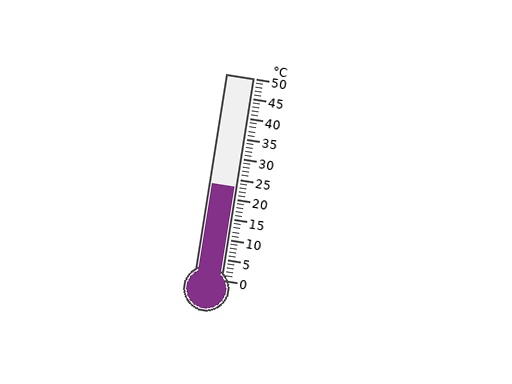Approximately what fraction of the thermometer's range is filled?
The thermometer is filled to approximately 45% of its range.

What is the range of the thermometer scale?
The thermometer scale ranges from 0°C to 50°C.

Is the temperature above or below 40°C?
The temperature is below 40°C.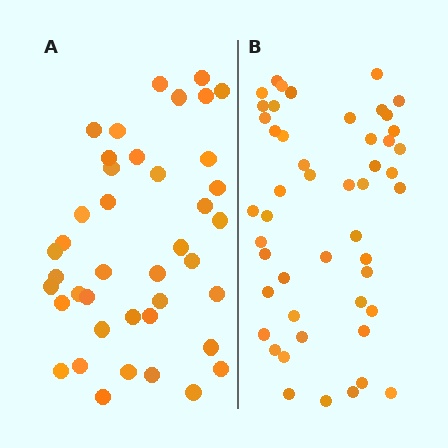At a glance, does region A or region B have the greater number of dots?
Region B (the right region) has more dots.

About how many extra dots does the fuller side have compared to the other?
Region B has roughly 8 or so more dots than region A.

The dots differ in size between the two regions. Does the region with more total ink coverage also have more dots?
No. Region A has more total ink coverage because its dots are larger, but region B actually contains more individual dots. Total area can be misleading — the number of items is what matters here.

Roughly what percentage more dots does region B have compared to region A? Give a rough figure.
About 20% more.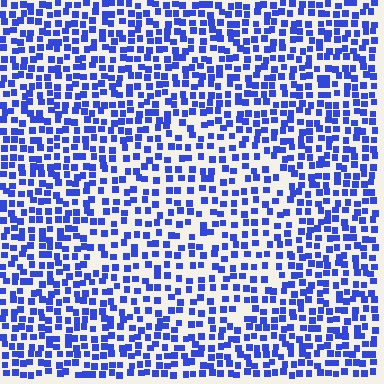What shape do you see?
I see a circle.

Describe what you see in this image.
The image contains small blue elements arranged at two different densities. A circle-shaped region is visible where the elements are less densely packed than the surrounding area.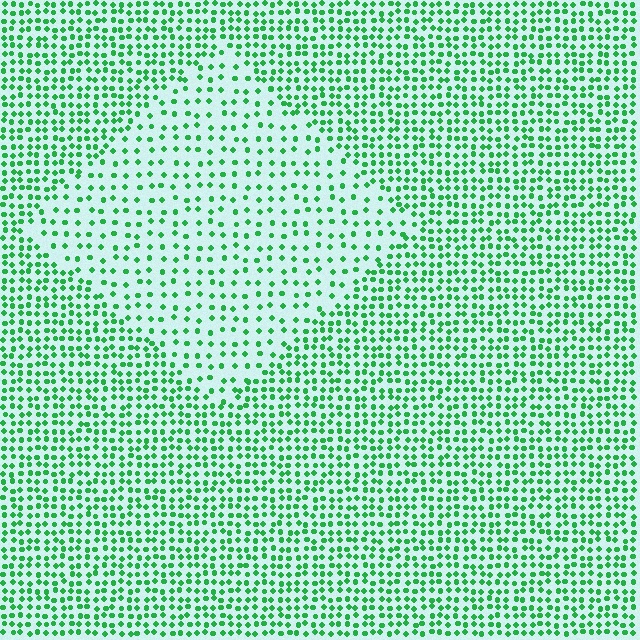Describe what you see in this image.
The image contains small green elements arranged at two different densities. A diamond-shaped region is visible where the elements are less densely packed than the surrounding area.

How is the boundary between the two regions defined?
The boundary is defined by a change in element density (approximately 2.1x ratio). All elements are the same color, size, and shape.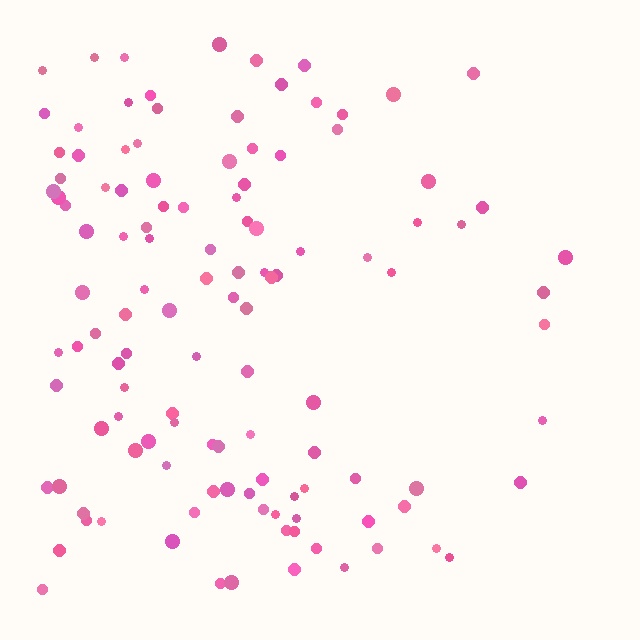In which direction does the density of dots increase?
From right to left, with the left side densest.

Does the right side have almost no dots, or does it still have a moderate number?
Still a moderate number, just noticeably fewer than the left.